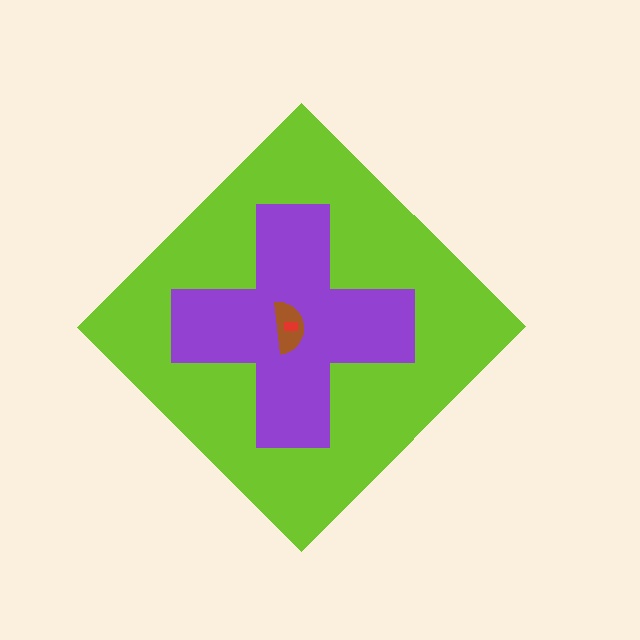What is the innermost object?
The red rectangle.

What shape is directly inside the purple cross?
The brown semicircle.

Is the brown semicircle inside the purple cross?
Yes.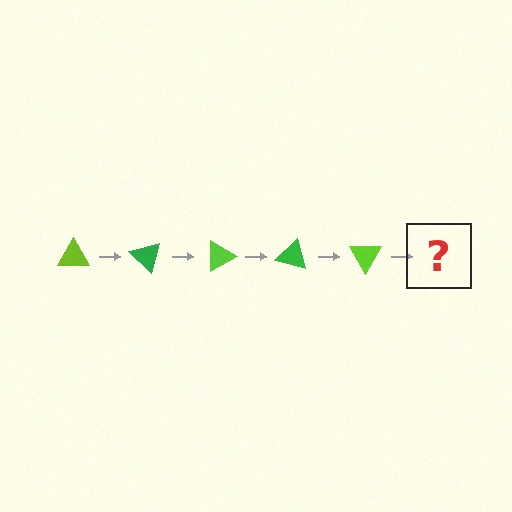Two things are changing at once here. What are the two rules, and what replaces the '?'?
The two rules are that it rotates 45 degrees each step and the color cycles through lime and green. The '?' should be a green triangle, rotated 225 degrees from the start.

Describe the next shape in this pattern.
It should be a green triangle, rotated 225 degrees from the start.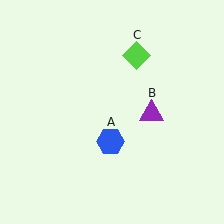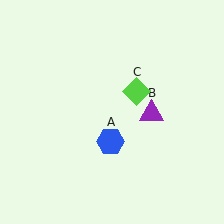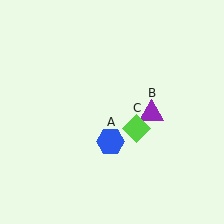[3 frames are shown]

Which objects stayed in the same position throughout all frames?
Blue hexagon (object A) and purple triangle (object B) remained stationary.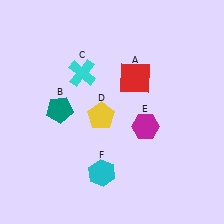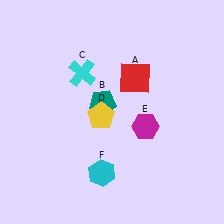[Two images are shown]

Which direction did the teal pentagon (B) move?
The teal pentagon (B) moved right.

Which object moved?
The teal pentagon (B) moved right.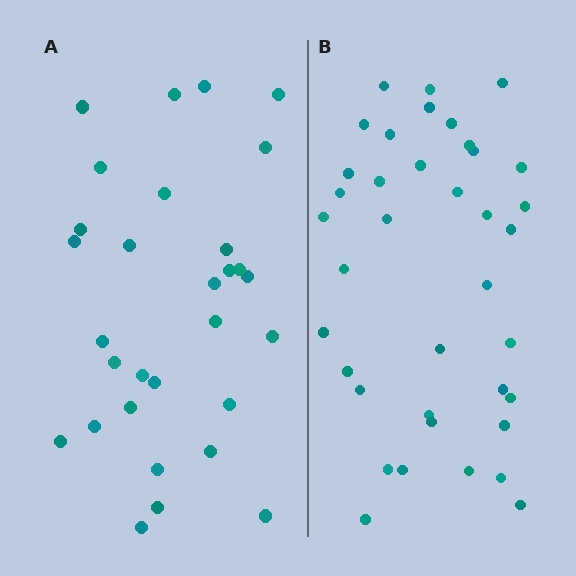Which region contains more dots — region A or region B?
Region B (the right region) has more dots.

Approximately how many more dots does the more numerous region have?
Region B has roughly 8 or so more dots than region A.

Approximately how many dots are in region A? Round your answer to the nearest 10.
About 30 dots.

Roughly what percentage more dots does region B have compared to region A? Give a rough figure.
About 25% more.